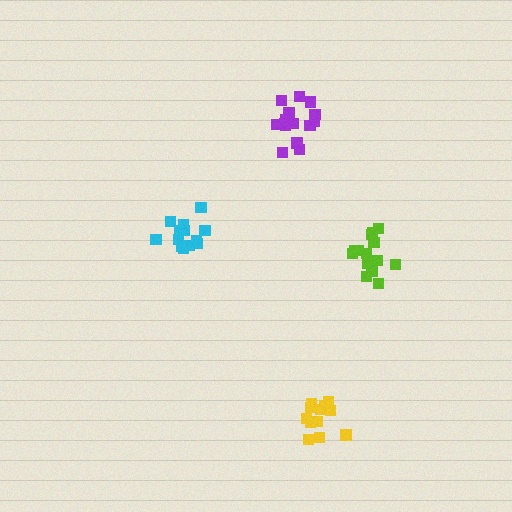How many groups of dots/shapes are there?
There are 4 groups.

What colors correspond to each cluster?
The clusters are colored: yellow, cyan, lime, purple.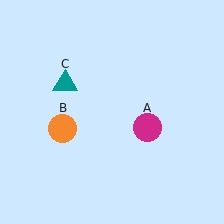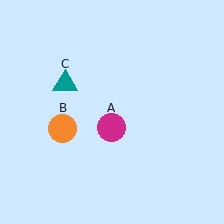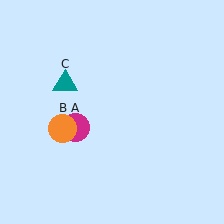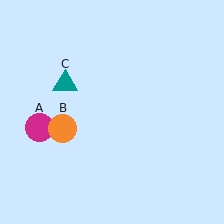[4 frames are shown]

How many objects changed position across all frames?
1 object changed position: magenta circle (object A).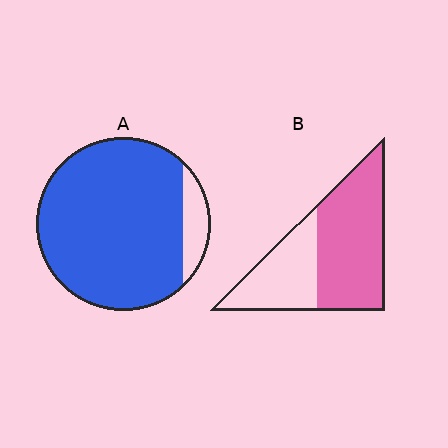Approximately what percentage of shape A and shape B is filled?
A is approximately 90% and B is approximately 60%.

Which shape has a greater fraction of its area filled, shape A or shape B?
Shape A.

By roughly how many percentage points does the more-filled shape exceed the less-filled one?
By roughly 25 percentage points (A over B).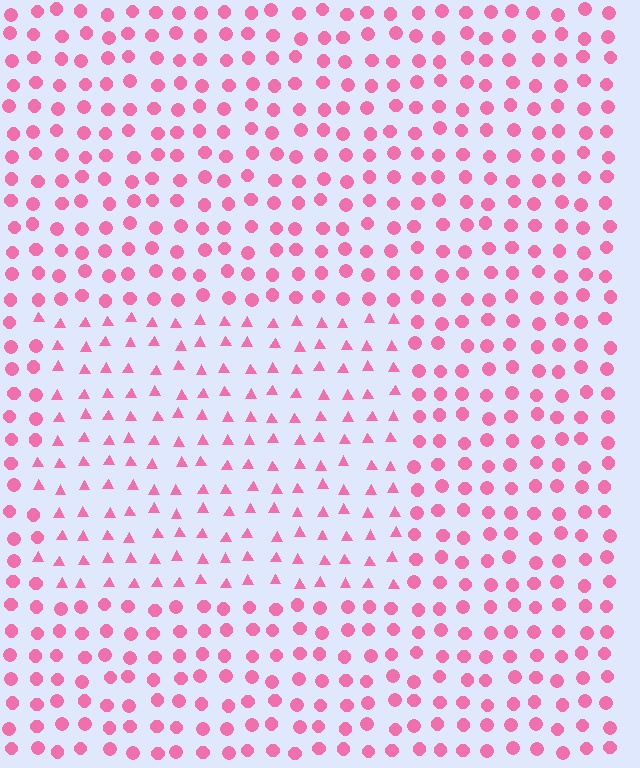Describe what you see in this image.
The image is filled with small pink elements arranged in a uniform grid. A rectangle-shaped region contains triangles, while the surrounding area contains circles. The boundary is defined purely by the change in element shape.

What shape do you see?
I see a rectangle.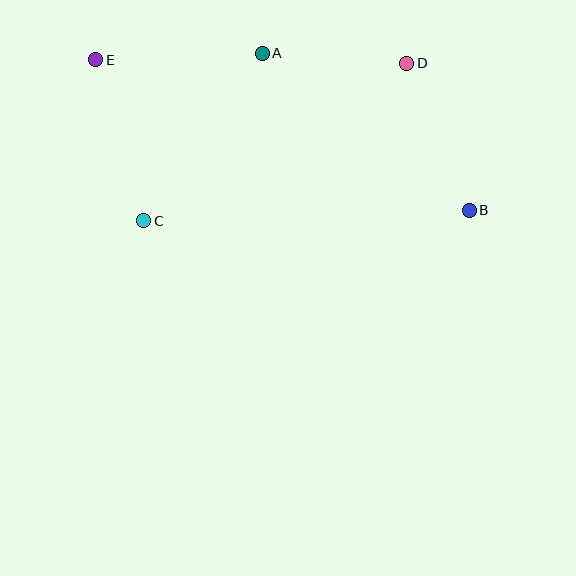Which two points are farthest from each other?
Points B and E are farthest from each other.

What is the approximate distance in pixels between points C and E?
The distance between C and E is approximately 168 pixels.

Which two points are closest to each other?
Points A and D are closest to each other.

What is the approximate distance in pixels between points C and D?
The distance between C and D is approximately 306 pixels.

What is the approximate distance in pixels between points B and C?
The distance between B and C is approximately 326 pixels.